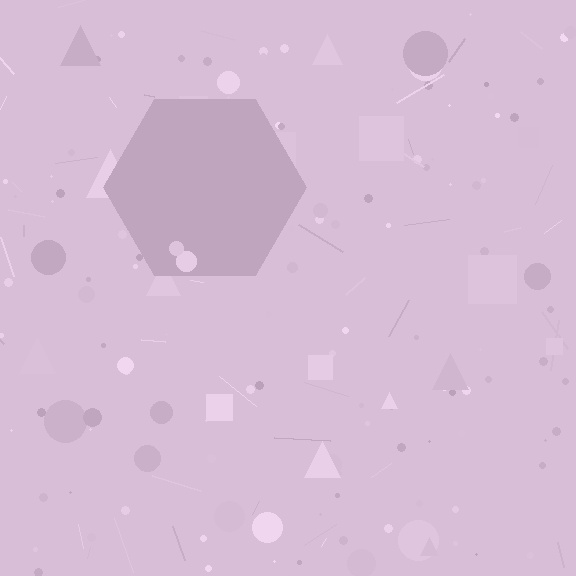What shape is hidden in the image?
A hexagon is hidden in the image.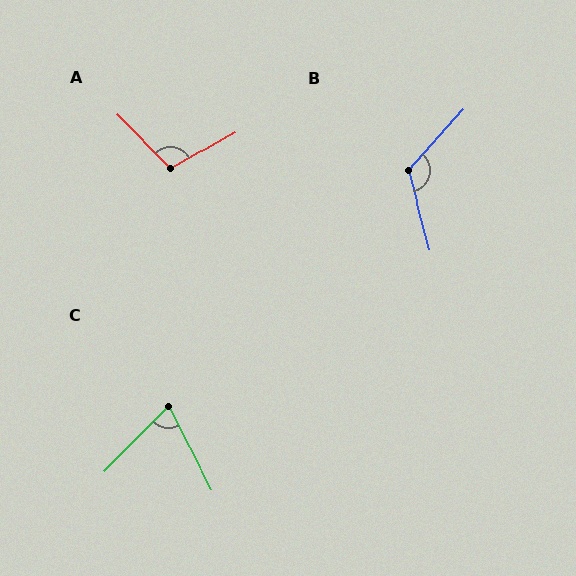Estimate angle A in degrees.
Approximately 105 degrees.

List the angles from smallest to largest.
C (72°), A (105°), B (123°).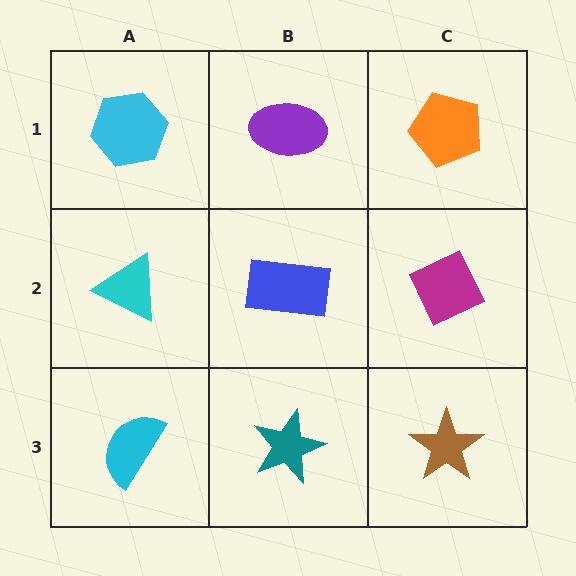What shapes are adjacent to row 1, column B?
A blue rectangle (row 2, column B), a cyan hexagon (row 1, column A), an orange pentagon (row 1, column C).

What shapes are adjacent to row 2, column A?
A cyan hexagon (row 1, column A), a cyan semicircle (row 3, column A), a blue rectangle (row 2, column B).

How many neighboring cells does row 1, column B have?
3.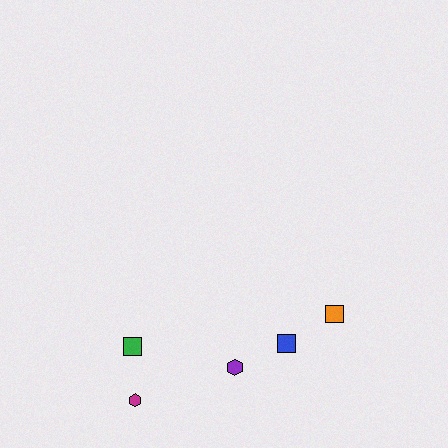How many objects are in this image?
There are 5 objects.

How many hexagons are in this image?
There are 2 hexagons.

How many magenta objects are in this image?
There is 1 magenta object.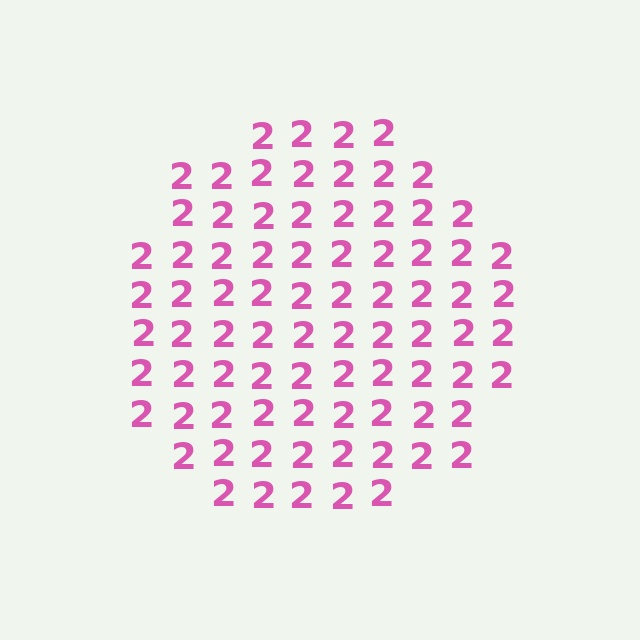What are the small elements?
The small elements are digit 2's.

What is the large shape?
The large shape is a circle.